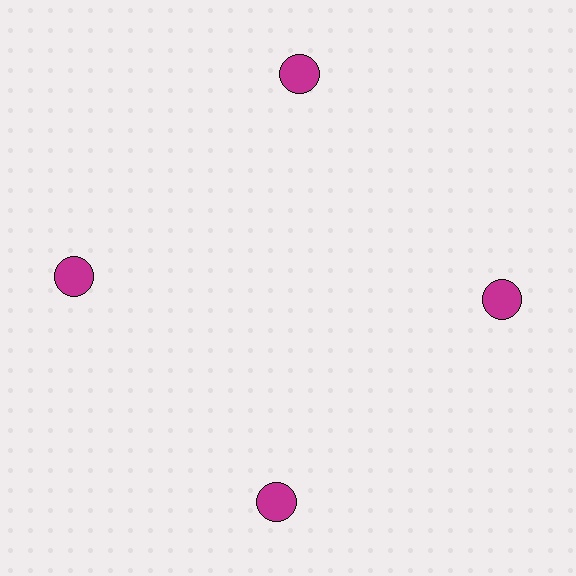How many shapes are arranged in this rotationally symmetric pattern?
There are 4 shapes, arranged in 4 groups of 1.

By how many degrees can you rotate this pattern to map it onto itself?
The pattern maps onto itself every 90 degrees of rotation.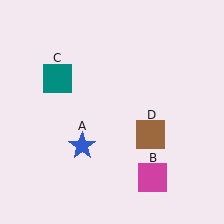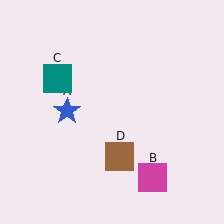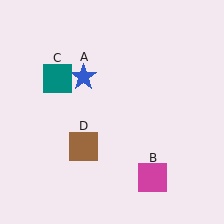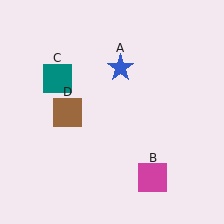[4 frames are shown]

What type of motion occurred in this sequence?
The blue star (object A), brown square (object D) rotated clockwise around the center of the scene.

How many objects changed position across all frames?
2 objects changed position: blue star (object A), brown square (object D).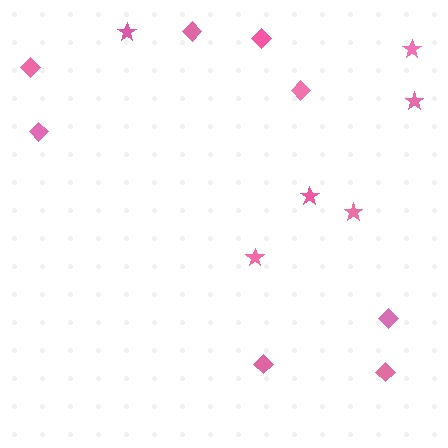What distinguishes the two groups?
There are 2 groups: one group of stars (6) and one group of diamonds (8).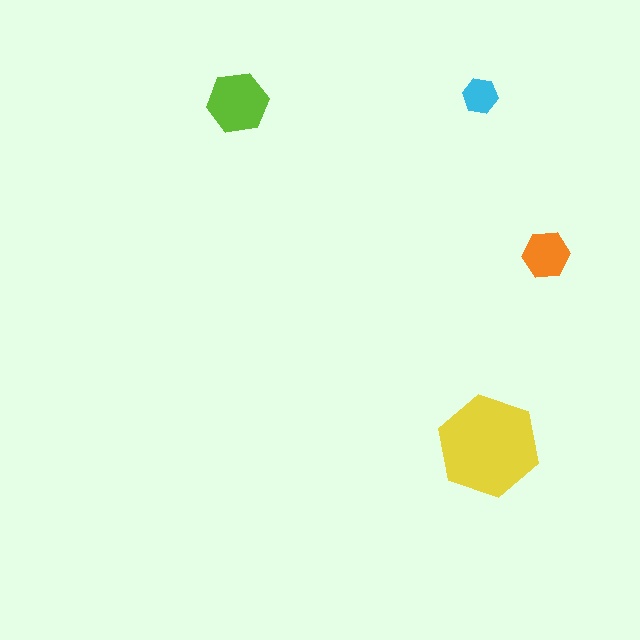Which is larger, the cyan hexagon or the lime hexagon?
The lime one.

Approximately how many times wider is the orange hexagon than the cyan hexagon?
About 1.5 times wider.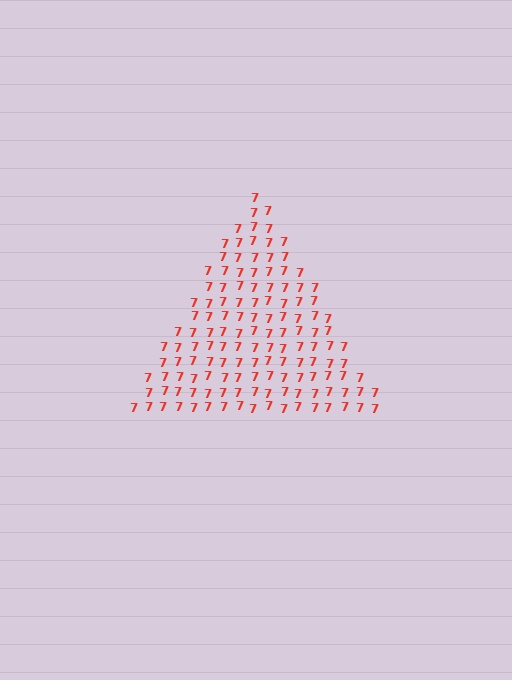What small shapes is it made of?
It is made of small digit 7's.